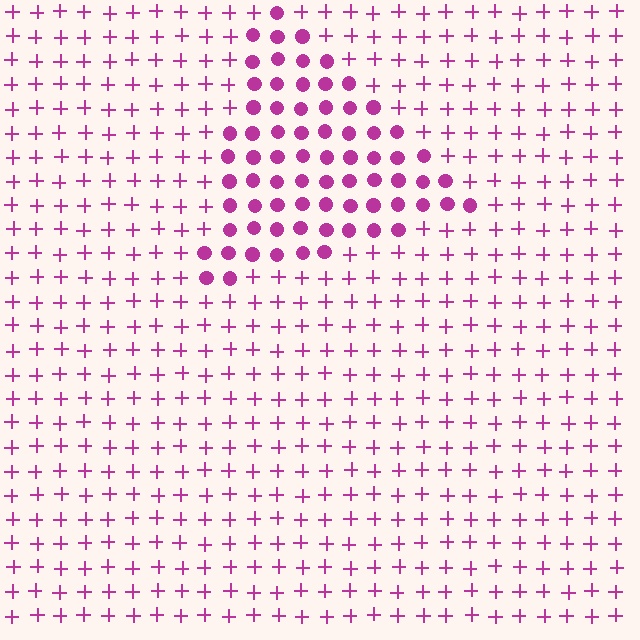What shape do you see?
I see a triangle.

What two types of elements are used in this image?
The image uses circles inside the triangle region and plus signs outside it.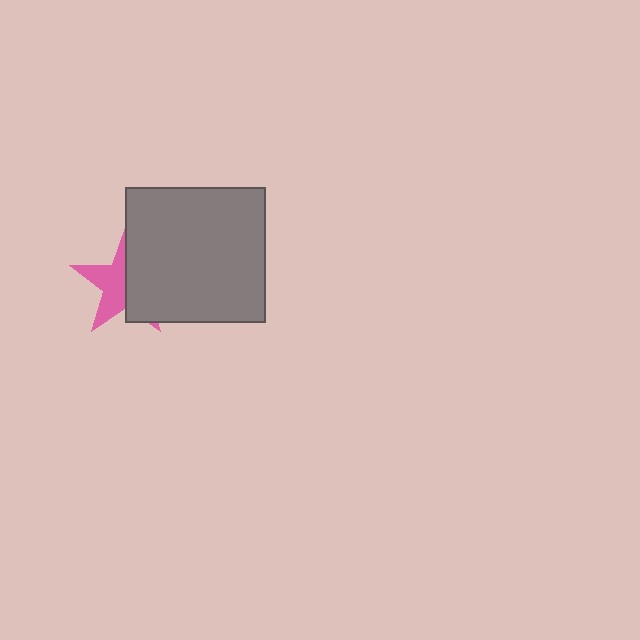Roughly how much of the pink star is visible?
About half of it is visible (roughly 50%).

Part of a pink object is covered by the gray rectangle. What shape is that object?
It is a star.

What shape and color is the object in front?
The object in front is a gray rectangle.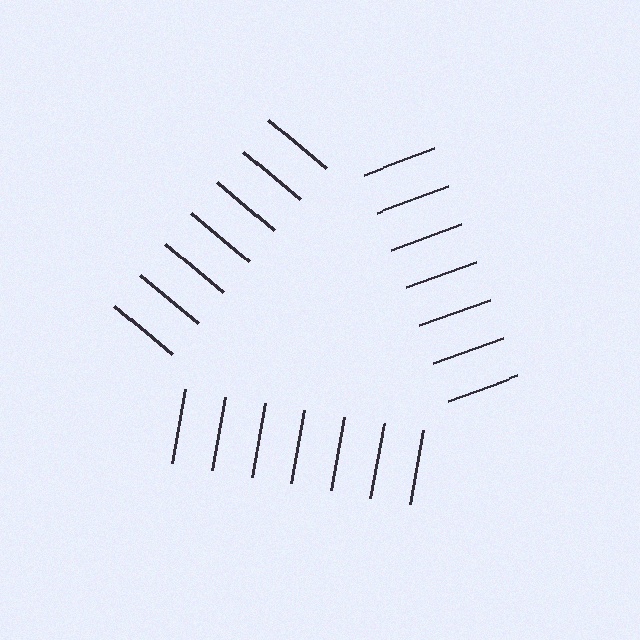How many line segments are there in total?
21 — 7 along each of the 3 edges.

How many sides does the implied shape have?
3 sides — the line-ends trace a triangle.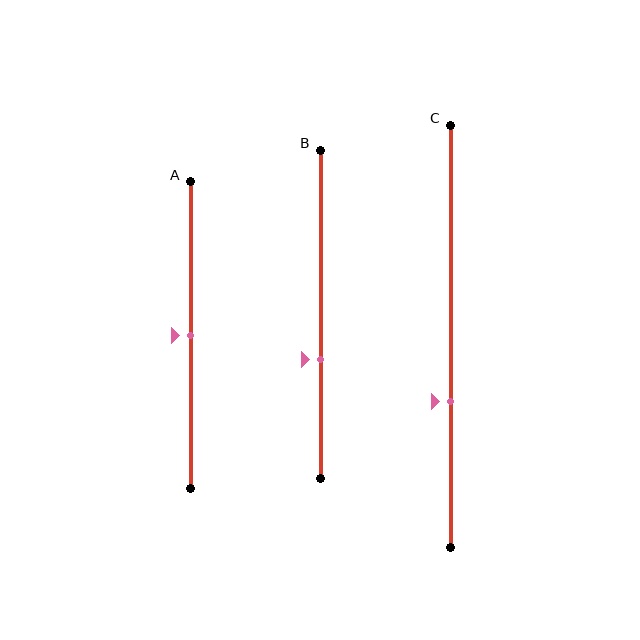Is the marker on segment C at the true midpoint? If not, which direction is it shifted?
No, the marker on segment C is shifted downward by about 15% of the segment length.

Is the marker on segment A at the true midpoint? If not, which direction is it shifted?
Yes, the marker on segment A is at the true midpoint.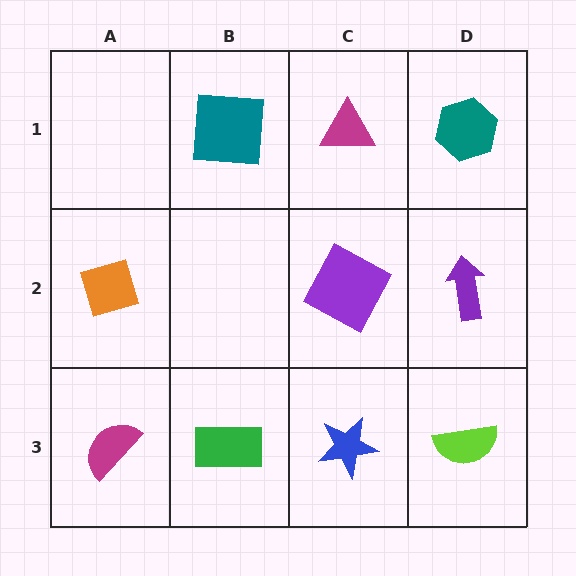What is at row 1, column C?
A magenta triangle.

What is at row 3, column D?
A lime semicircle.